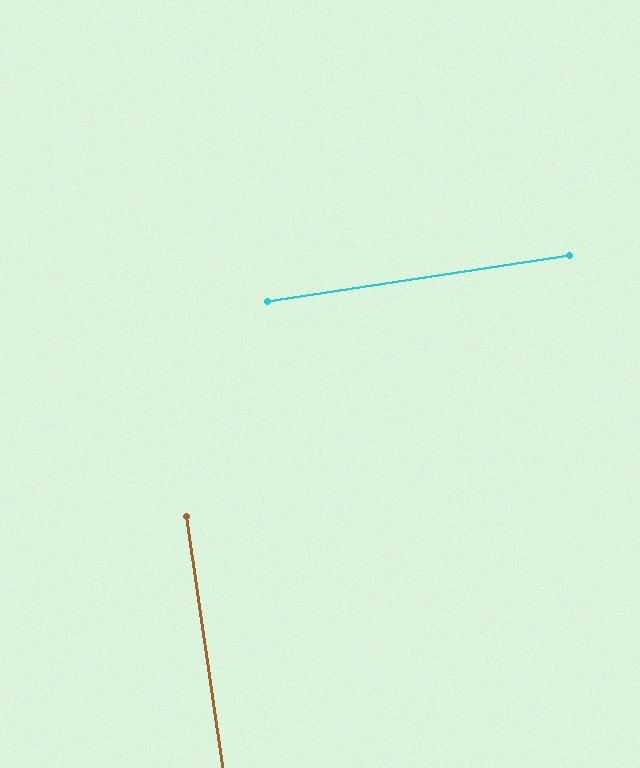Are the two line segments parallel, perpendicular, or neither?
Perpendicular — they meet at approximately 90°.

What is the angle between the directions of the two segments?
Approximately 90 degrees.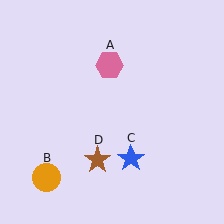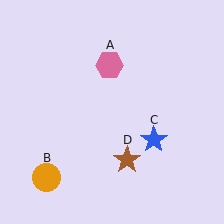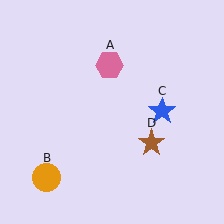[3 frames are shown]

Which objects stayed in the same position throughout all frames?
Pink hexagon (object A) and orange circle (object B) remained stationary.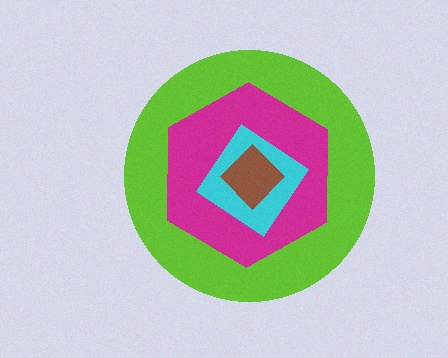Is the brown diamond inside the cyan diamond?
Yes.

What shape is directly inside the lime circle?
The magenta hexagon.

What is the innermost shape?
The brown diamond.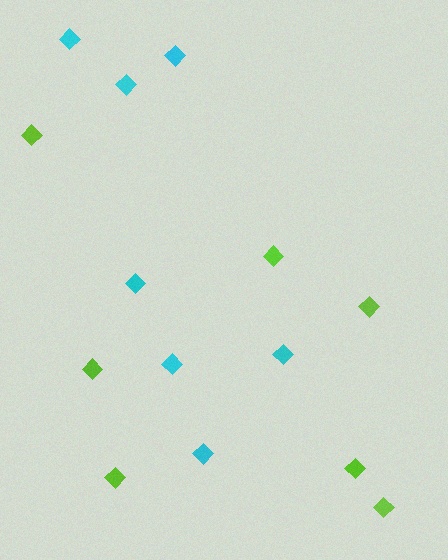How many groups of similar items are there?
There are 2 groups: one group of cyan diamonds (7) and one group of lime diamonds (7).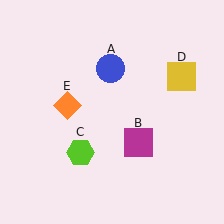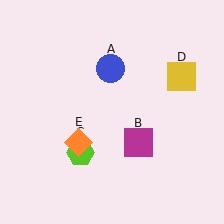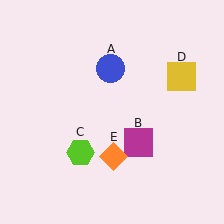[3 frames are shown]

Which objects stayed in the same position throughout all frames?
Blue circle (object A) and magenta square (object B) and lime hexagon (object C) and yellow square (object D) remained stationary.